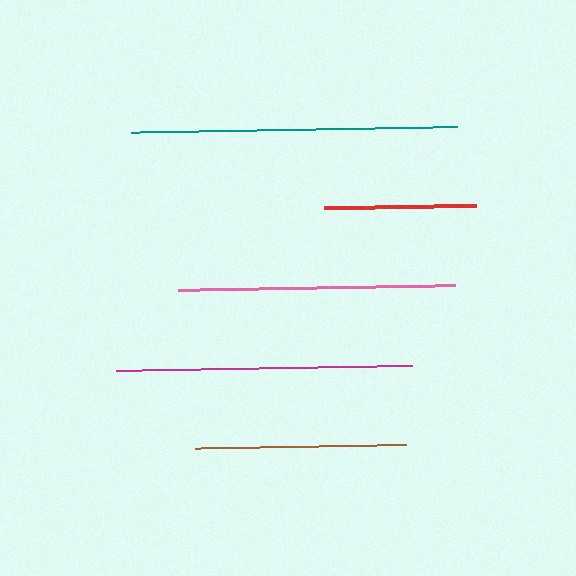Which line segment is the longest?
The teal line is the longest at approximately 326 pixels.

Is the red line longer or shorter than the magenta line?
The magenta line is longer than the red line.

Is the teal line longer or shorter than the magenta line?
The teal line is longer than the magenta line.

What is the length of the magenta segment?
The magenta segment is approximately 296 pixels long.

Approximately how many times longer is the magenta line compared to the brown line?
The magenta line is approximately 1.4 times the length of the brown line.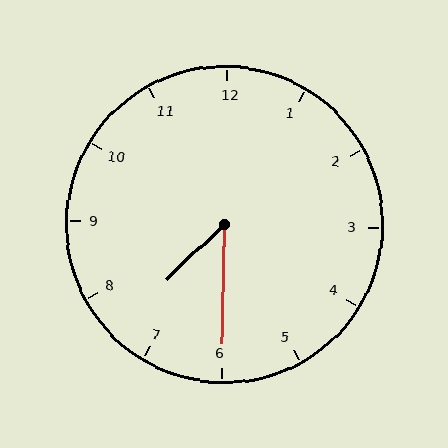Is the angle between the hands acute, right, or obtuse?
It is acute.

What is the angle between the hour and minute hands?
Approximately 45 degrees.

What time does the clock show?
7:30.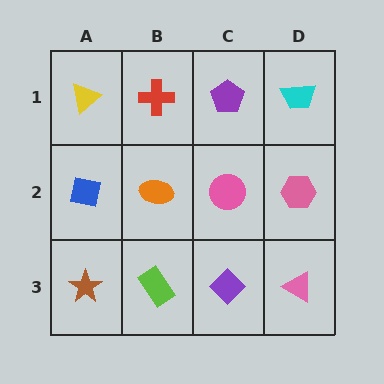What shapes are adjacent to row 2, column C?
A purple pentagon (row 1, column C), a purple diamond (row 3, column C), an orange ellipse (row 2, column B), a pink hexagon (row 2, column D).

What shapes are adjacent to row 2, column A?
A yellow triangle (row 1, column A), a brown star (row 3, column A), an orange ellipse (row 2, column B).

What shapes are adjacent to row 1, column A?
A blue square (row 2, column A), a red cross (row 1, column B).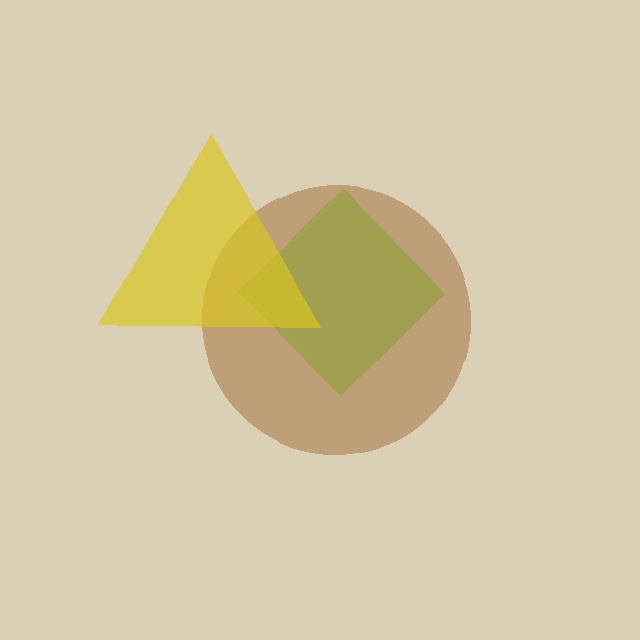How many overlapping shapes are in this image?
There are 3 overlapping shapes in the image.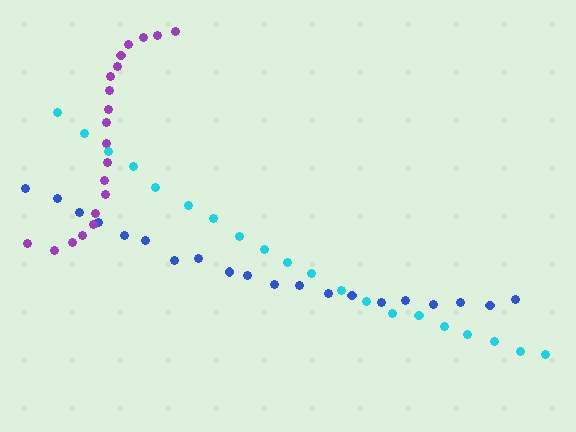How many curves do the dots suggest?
There are 3 distinct paths.